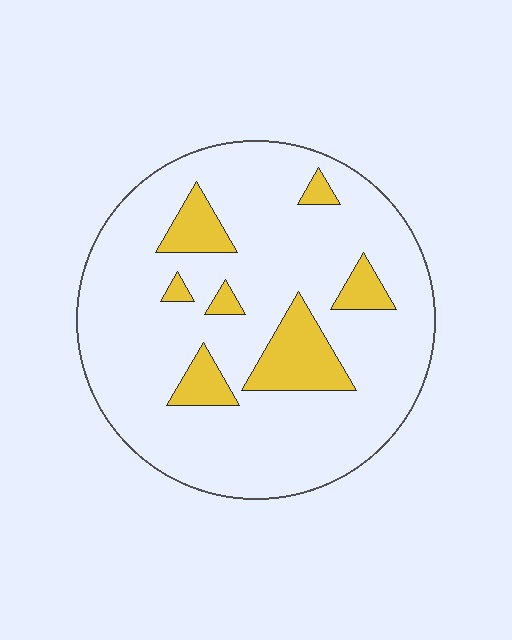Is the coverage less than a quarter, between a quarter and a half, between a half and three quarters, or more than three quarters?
Less than a quarter.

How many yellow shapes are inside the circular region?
7.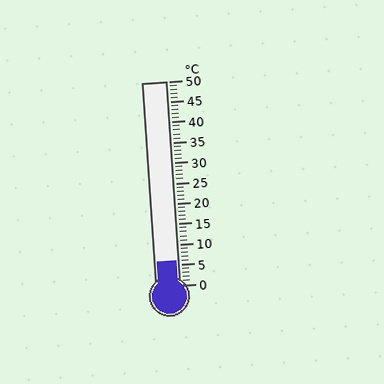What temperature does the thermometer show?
The thermometer shows approximately 6°C.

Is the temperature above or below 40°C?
The temperature is below 40°C.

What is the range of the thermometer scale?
The thermometer scale ranges from 0°C to 50°C.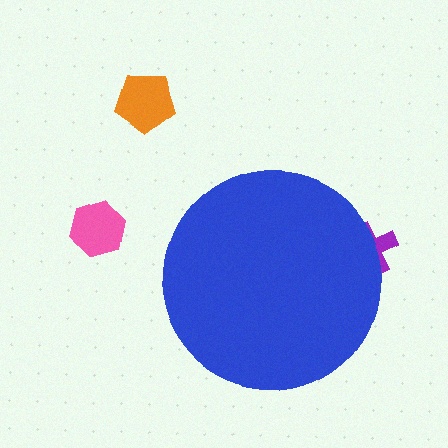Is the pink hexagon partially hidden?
No, the pink hexagon is fully visible.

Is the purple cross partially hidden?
Yes, the purple cross is partially hidden behind the blue circle.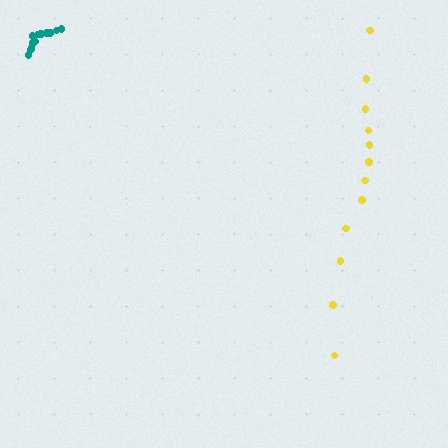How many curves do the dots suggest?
There are 2 distinct paths.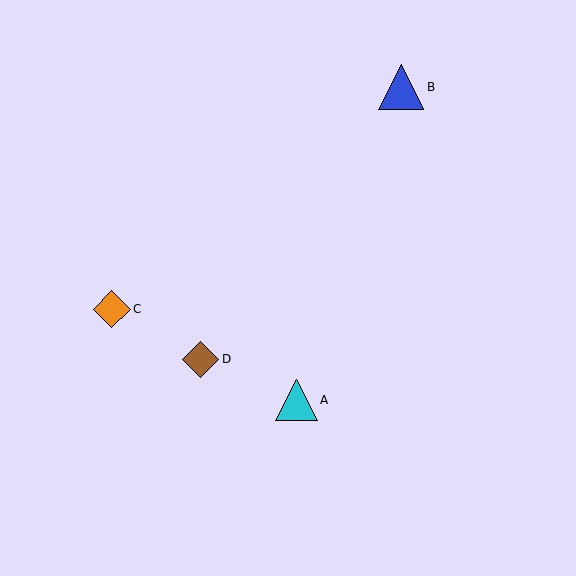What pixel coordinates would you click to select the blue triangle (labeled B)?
Click at (401, 87) to select the blue triangle B.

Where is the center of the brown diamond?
The center of the brown diamond is at (201, 359).